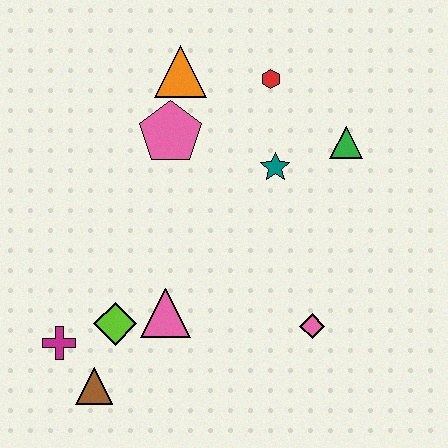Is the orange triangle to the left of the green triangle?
Yes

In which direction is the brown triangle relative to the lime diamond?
The brown triangle is below the lime diamond.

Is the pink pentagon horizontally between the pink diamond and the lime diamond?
Yes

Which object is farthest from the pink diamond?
The orange triangle is farthest from the pink diamond.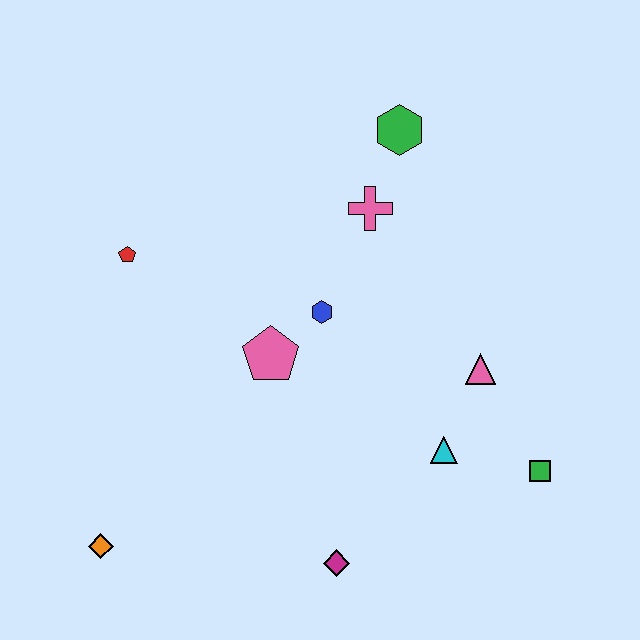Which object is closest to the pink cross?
The green hexagon is closest to the pink cross.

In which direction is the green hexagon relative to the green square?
The green hexagon is above the green square.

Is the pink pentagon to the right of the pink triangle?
No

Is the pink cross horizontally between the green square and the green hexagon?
No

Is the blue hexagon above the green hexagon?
No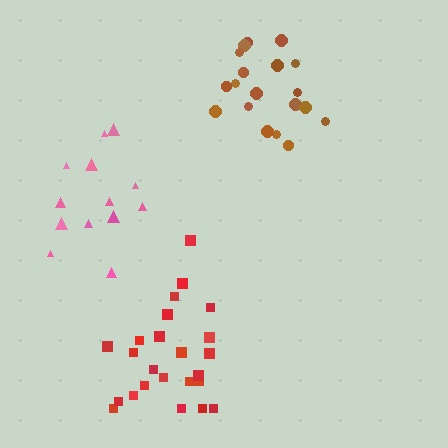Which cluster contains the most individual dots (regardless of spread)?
Red (24).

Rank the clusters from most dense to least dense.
brown, red, pink.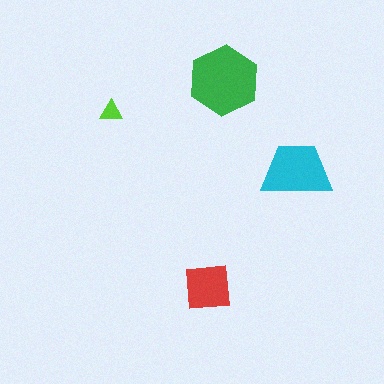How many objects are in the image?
There are 4 objects in the image.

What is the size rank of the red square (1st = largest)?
3rd.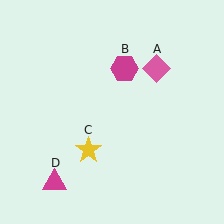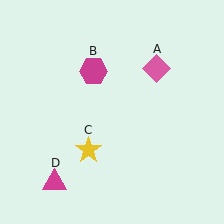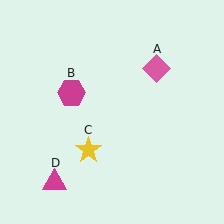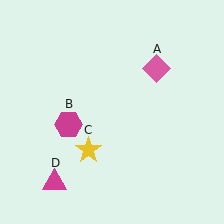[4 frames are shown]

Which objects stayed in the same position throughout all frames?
Pink diamond (object A) and yellow star (object C) and magenta triangle (object D) remained stationary.